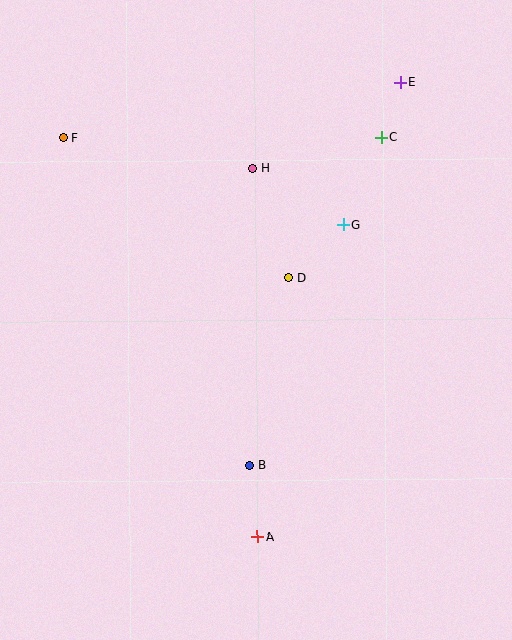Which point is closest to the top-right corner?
Point E is closest to the top-right corner.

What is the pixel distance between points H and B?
The distance between H and B is 297 pixels.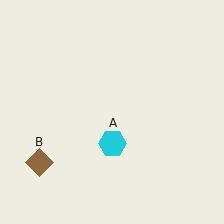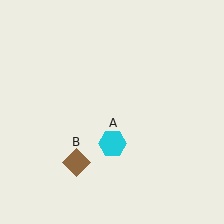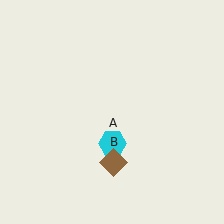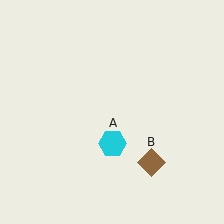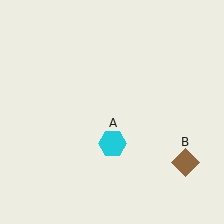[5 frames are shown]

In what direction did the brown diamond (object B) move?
The brown diamond (object B) moved right.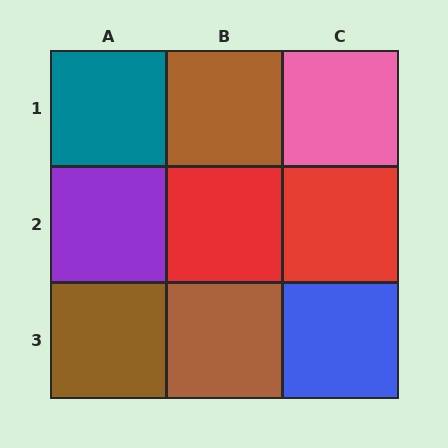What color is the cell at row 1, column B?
Brown.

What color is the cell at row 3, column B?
Brown.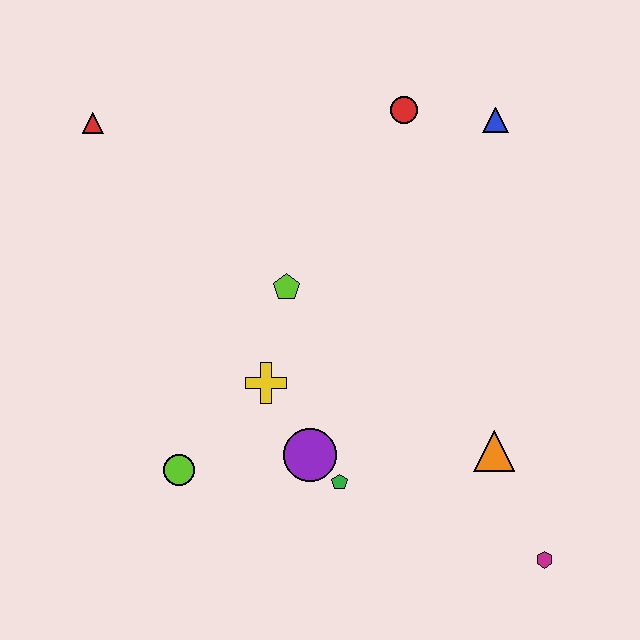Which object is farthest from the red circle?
The magenta hexagon is farthest from the red circle.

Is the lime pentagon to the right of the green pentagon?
No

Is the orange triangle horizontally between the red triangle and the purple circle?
No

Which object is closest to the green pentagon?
The purple circle is closest to the green pentagon.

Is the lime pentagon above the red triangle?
No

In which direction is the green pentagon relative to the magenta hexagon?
The green pentagon is to the left of the magenta hexagon.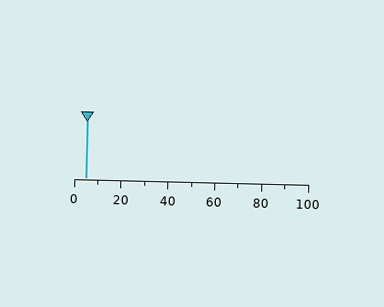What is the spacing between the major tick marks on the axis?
The major ticks are spaced 20 apart.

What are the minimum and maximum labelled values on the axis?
The axis runs from 0 to 100.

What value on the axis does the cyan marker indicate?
The marker indicates approximately 5.